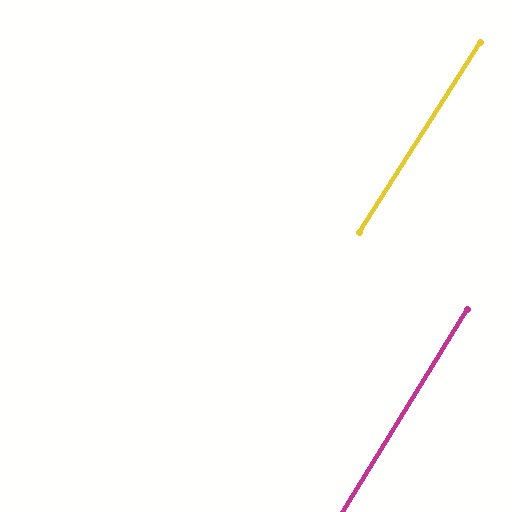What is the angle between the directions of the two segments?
Approximately 1 degree.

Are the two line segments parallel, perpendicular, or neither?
Parallel — their directions differ by only 1.0°.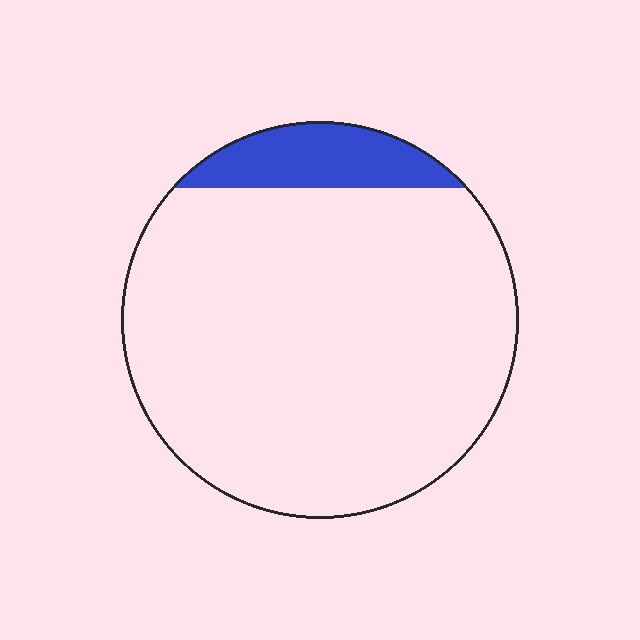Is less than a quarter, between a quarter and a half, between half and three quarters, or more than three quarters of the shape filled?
Less than a quarter.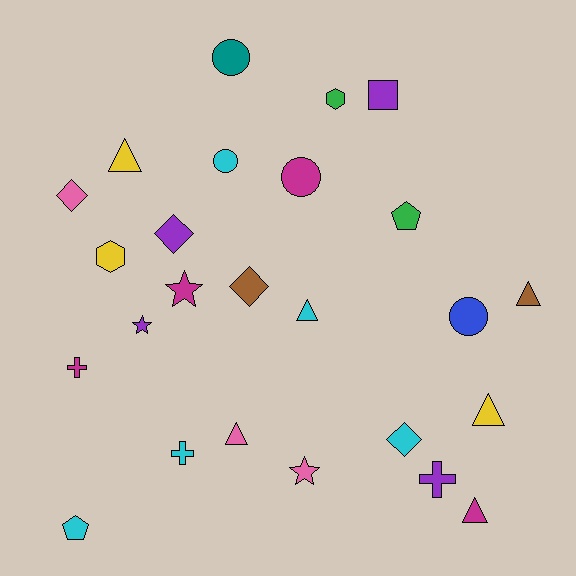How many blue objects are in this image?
There is 1 blue object.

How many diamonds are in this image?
There are 4 diamonds.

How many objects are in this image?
There are 25 objects.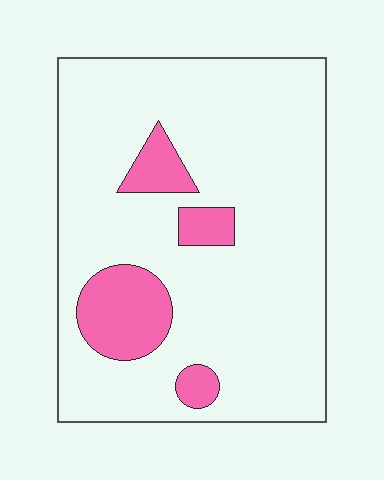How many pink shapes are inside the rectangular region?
4.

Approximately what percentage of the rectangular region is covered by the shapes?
Approximately 15%.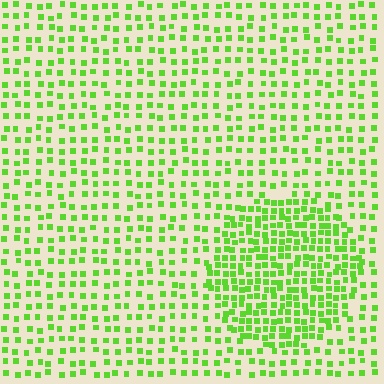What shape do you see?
I see a circle.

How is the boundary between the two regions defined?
The boundary is defined by a change in element density (approximately 2.0x ratio). All elements are the same color, size, and shape.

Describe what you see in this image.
The image contains small lime elements arranged at two different densities. A circle-shaped region is visible where the elements are more densely packed than the surrounding area.